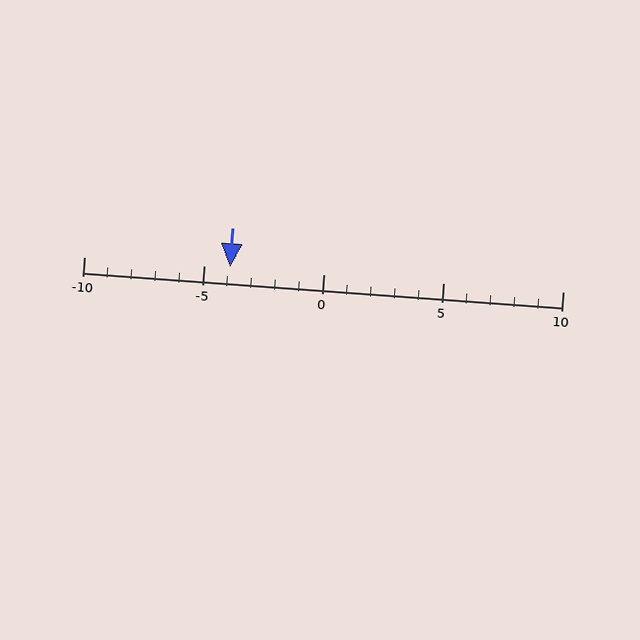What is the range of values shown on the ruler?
The ruler shows values from -10 to 10.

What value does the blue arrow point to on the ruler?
The blue arrow points to approximately -4.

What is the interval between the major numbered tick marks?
The major tick marks are spaced 5 units apart.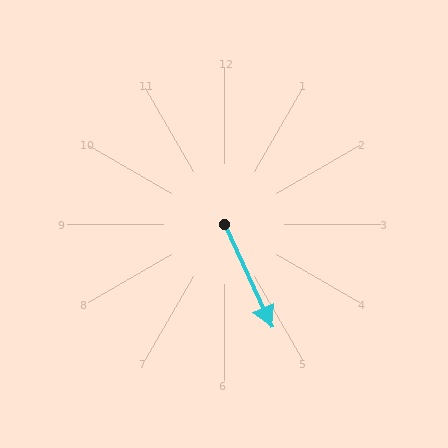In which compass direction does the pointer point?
Southeast.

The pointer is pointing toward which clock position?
Roughly 5 o'clock.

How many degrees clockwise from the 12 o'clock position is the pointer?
Approximately 155 degrees.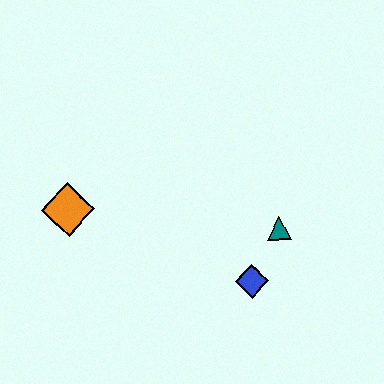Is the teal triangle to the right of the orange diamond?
Yes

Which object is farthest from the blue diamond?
The orange diamond is farthest from the blue diamond.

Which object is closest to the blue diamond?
The teal triangle is closest to the blue diamond.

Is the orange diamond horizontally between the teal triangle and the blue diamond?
No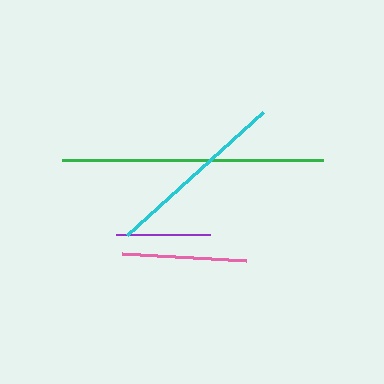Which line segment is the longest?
The green line is the longest at approximately 261 pixels.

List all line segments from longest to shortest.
From longest to shortest: green, cyan, pink, purple.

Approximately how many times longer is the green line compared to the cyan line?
The green line is approximately 1.4 times the length of the cyan line.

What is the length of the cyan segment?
The cyan segment is approximately 184 pixels long.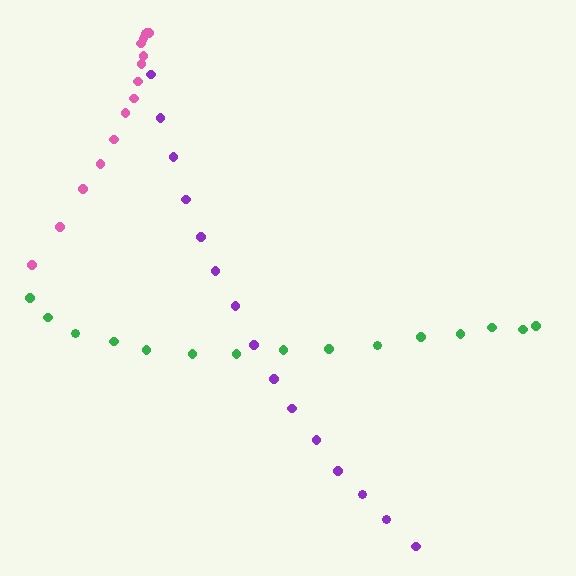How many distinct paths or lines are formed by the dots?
There are 3 distinct paths.